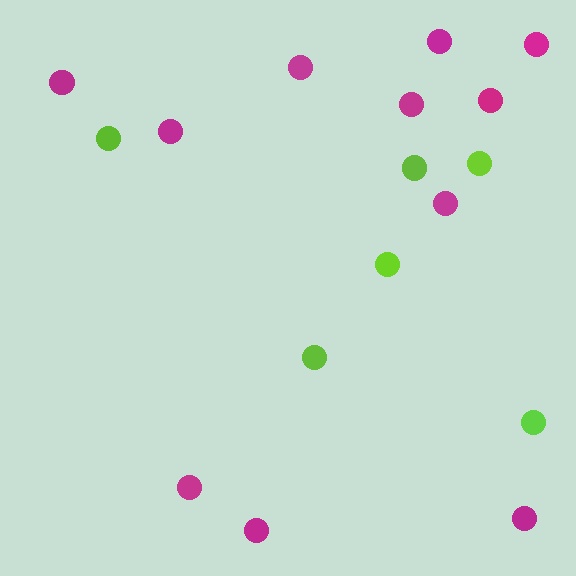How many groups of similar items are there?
There are 2 groups: one group of magenta circles (11) and one group of lime circles (6).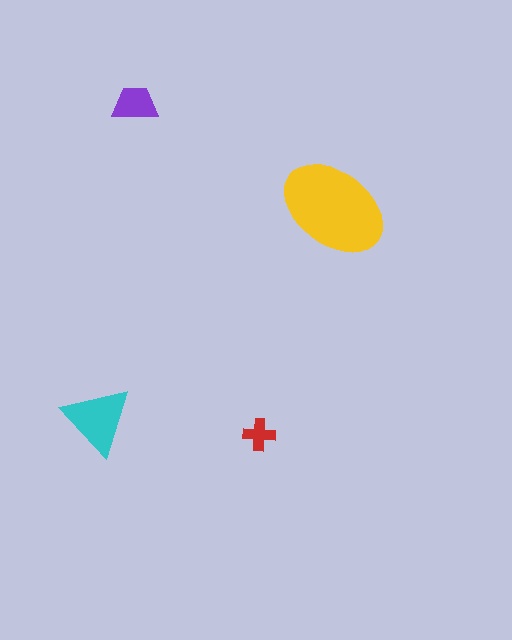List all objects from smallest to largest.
The red cross, the purple trapezoid, the cyan triangle, the yellow ellipse.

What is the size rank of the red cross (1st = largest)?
4th.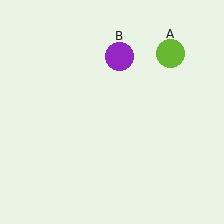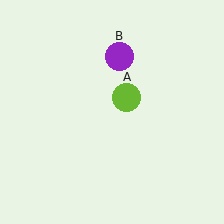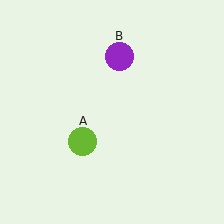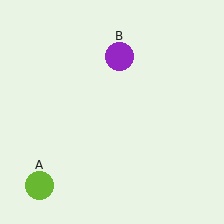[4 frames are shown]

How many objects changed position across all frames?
1 object changed position: lime circle (object A).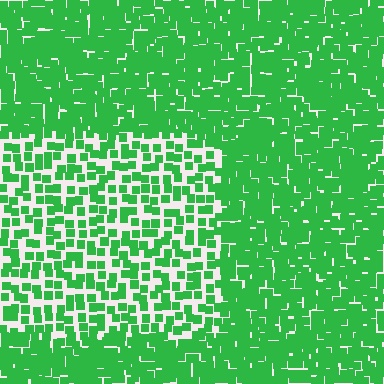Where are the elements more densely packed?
The elements are more densely packed outside the rectangle boundary.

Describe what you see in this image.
The image contains small green elements arranged at two different densities. A rectangle-shaped region is visible where the elements are less densely packed than the surrounding area.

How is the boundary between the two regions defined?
The boundary is defined by a change in element density (approximately 2.1x ratio). All elements are the same color, size, and shape.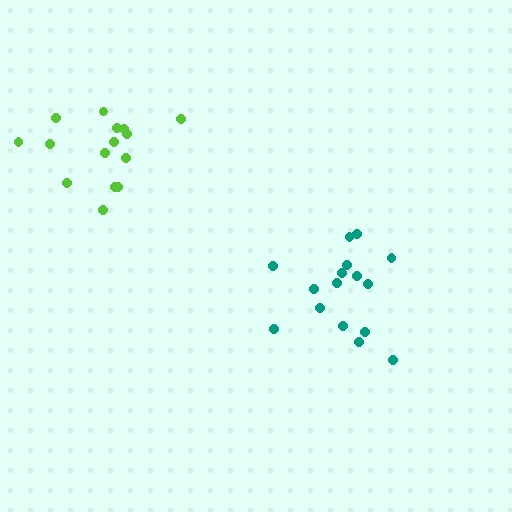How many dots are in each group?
Group 1: 15 dots, Group 2: 16 dots (31 total).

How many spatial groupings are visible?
There are 2 spatial groupings.